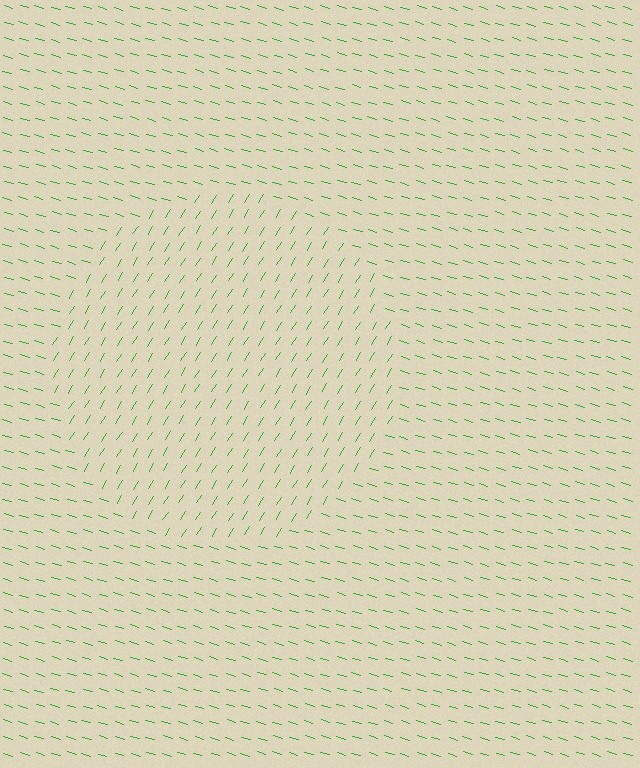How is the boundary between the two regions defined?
The boundary is defined purely by a change in line orientation (approximately 75 degrees difference). All lines are the same color and thickness.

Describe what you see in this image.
The image is filled with small green line segments. A circle region in the image has lines oriented differently from the surrounding lines, creating a visible texture boundary.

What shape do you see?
I see a circle.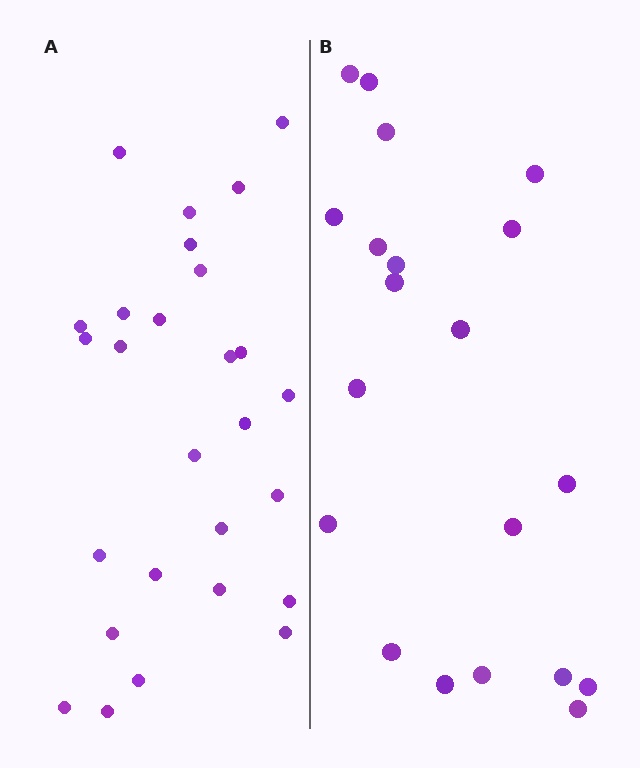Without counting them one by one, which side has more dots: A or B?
Region A (the left region) has more dots.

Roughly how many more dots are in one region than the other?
Region A has roughly 8 or so more dots than region B.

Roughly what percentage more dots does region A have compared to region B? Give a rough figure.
About 35% more.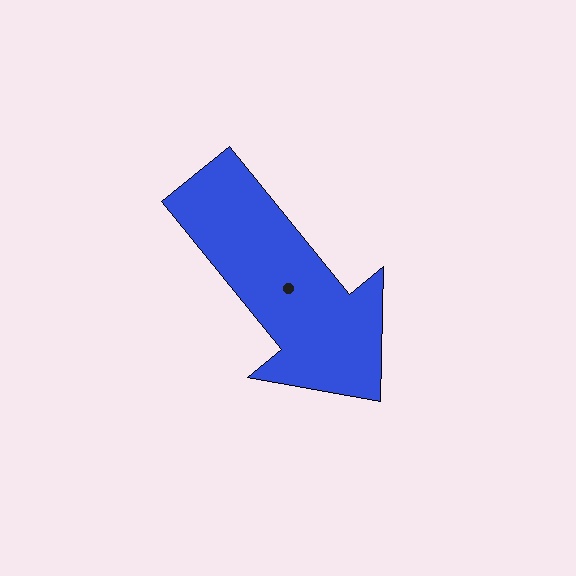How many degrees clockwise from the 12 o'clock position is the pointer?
Approximately 141 degrees.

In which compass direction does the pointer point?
Southeast.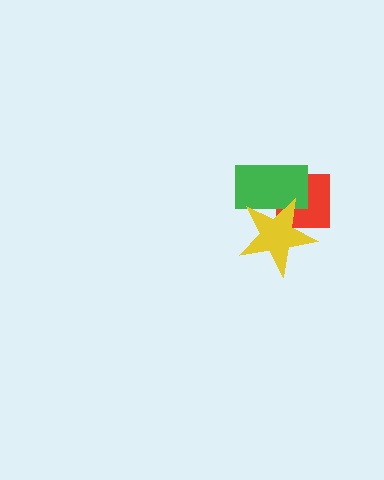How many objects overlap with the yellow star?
2 objects overlap with the yellow star.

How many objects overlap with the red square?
2 objects overlap with the red square.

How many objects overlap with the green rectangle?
2 objects overlap with the green rectangle.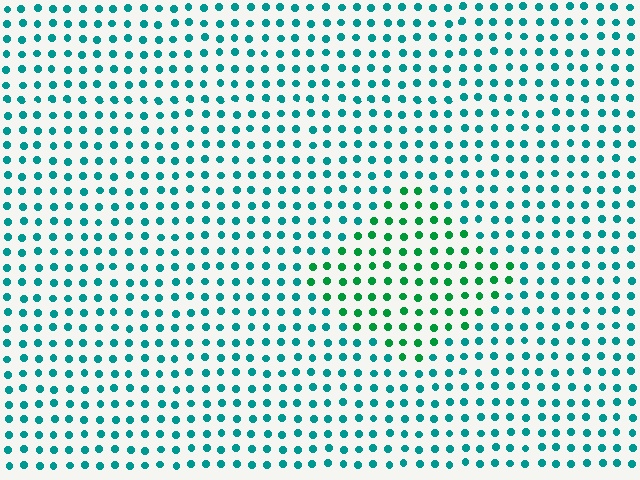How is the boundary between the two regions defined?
The boundary is defined purely by a slight shift in hue (about 35 degrees). Spacing, size, and orientation are identical on both sides.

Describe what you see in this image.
The image is filled with small teal elements in a uniform arrangement. A diamond-shaped region is visible where the elements are tinted to a slightly different hue, forming a subtle color boundary.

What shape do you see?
I see a diamond.